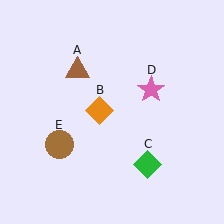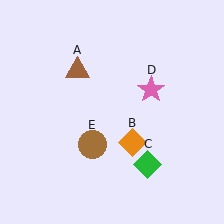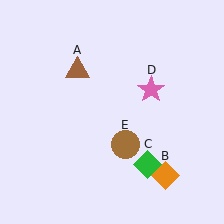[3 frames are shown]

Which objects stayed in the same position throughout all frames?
Brown triangle (object A) and green diamond (object C) and pink star (object D) remained stationary.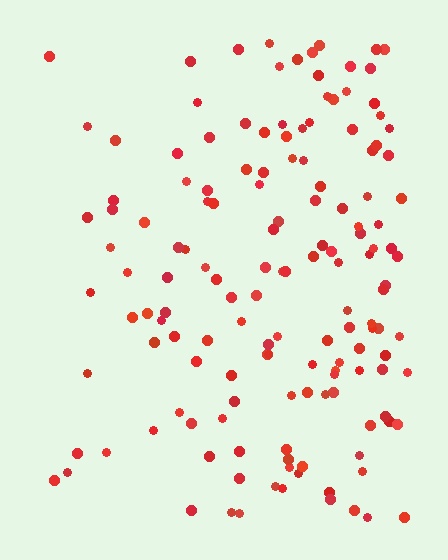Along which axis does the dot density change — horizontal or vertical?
Horizontal.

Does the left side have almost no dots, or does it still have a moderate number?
Still a moderate number, just noticeably fewer than the right.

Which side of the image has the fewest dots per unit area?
The left.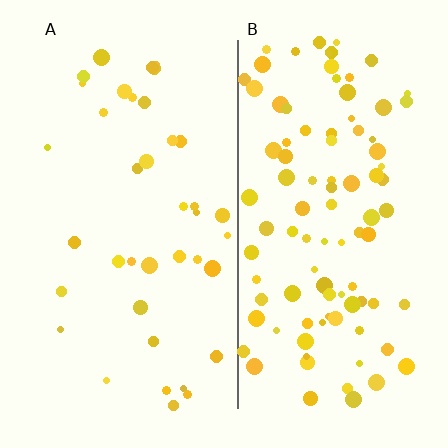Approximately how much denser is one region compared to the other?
Approximately 2.5× — region B over region A.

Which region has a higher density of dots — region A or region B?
B (the right).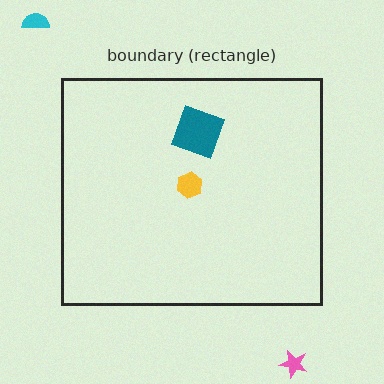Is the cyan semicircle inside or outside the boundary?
Outside.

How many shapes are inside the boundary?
2 inside, 2 outside.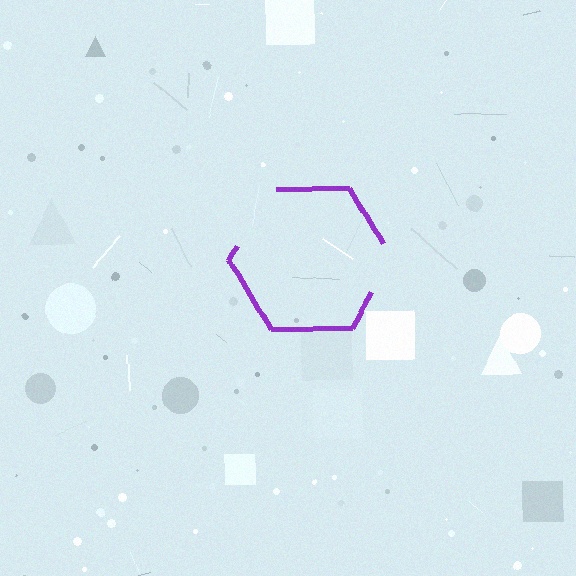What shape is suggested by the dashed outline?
The dashed outline suggests a hexagon.